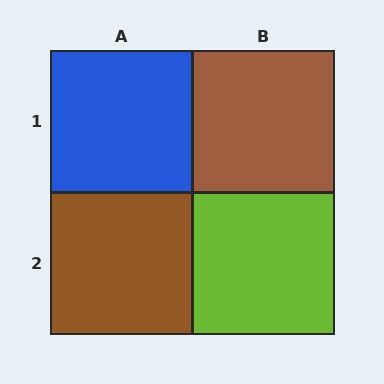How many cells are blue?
1 cell is blue.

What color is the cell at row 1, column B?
Brown.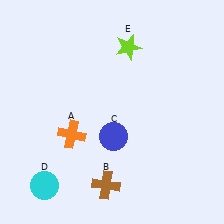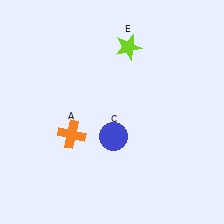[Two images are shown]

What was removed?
The cyan circle (D), the brown cross (B) were removed in Image 2.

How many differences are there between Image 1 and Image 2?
There are 2 differences between the two images.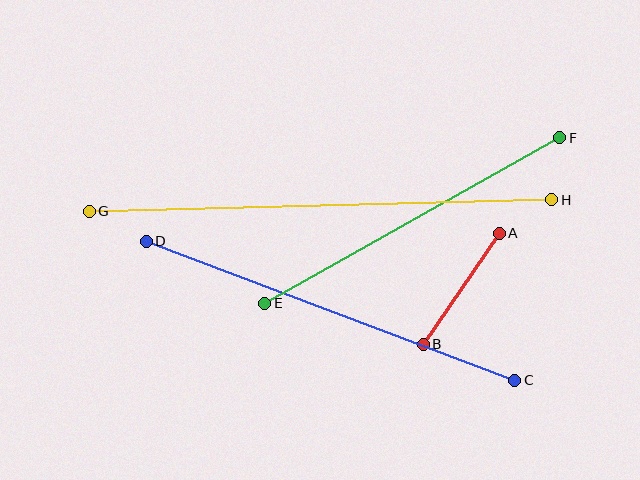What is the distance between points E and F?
The distance is approximately 338 pixels.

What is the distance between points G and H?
The distance is approximately 463 pixels.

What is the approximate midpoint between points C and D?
The midpoint is at approximately (330, 311) pixels.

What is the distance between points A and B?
The distance is approximately 134 pixels.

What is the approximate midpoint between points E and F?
The midpoint is at approximately (412, 221) pixels.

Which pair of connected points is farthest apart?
Points G and H are farthest apart.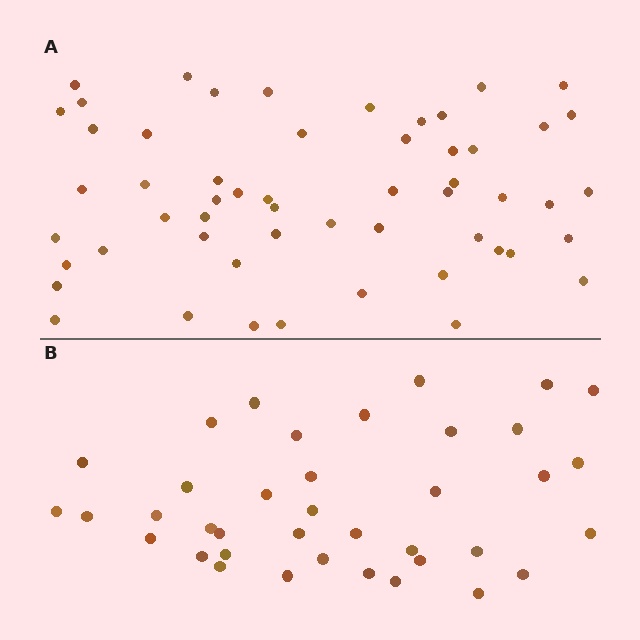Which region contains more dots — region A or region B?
Region A (the top region) has more dots.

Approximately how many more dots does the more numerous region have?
Region A has approximately 15 more dots than region B.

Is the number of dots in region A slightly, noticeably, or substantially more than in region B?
Region A has noticeably more, but not dramatically so. The ratio is roughly 1.4 to 1.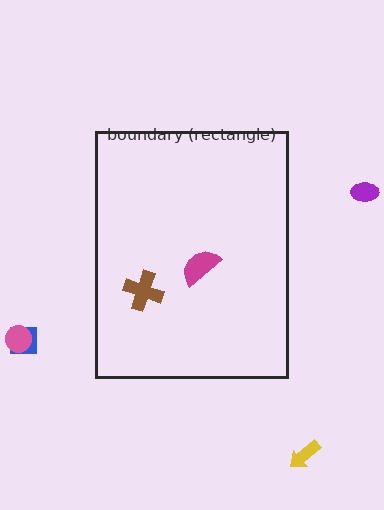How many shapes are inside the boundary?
2 inside, 4 outside.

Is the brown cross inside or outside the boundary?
Inside.